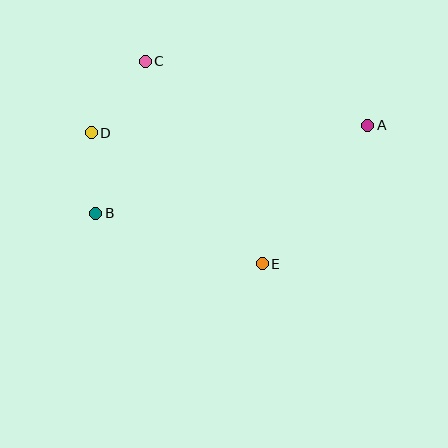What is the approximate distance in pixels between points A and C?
The distance between A and C is approximately 231 pixels.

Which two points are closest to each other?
Points B and D are closest to each other.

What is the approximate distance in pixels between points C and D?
The distance between C and D is approximately 90 pixels.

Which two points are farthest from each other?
Points A and B are farthest from each other.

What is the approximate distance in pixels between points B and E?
The distance between B and E is approximately 174 pixels.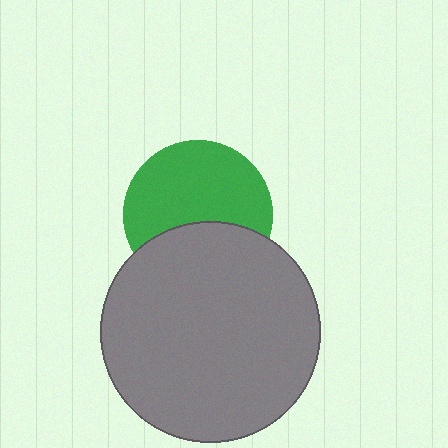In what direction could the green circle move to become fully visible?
The green circle could move up. That would shift it out from behind the gray circle entirely.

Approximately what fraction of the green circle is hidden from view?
Roughly 37% of the green circle is hidden behind the gray circle.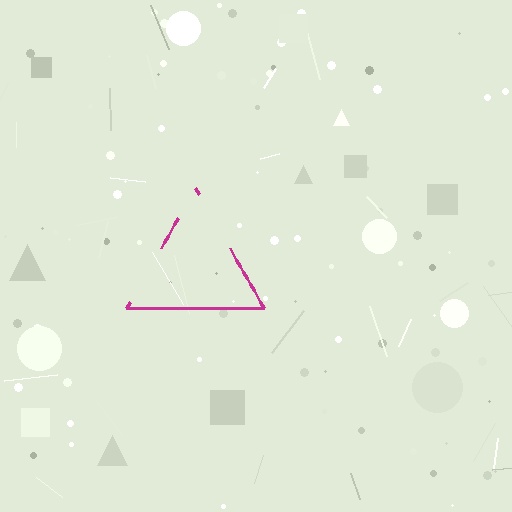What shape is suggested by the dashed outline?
The dashed outline suggests a triangle.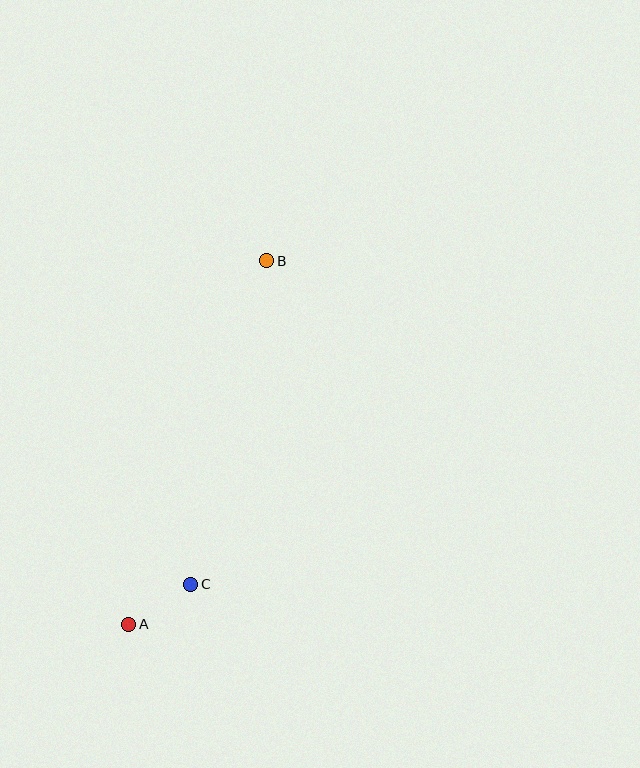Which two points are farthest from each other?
Points A and B are farthest from each other.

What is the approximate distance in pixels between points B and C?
The distance between B and C is approximately 332 pixels.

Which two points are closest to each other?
Points A and C are closest to each other.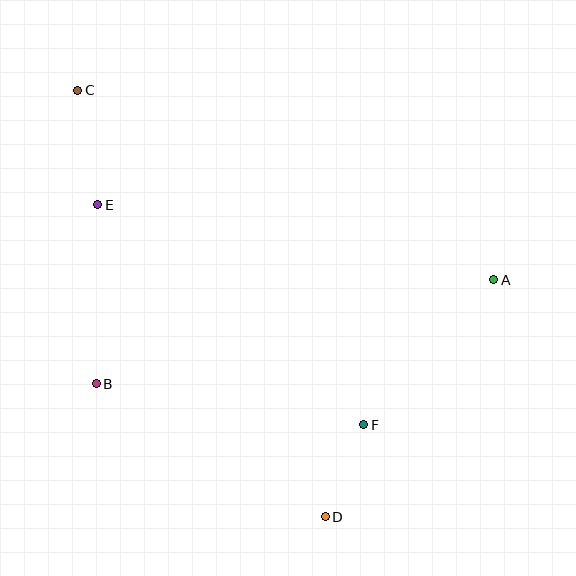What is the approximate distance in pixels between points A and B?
The distance between A and B is approximately 411 pixels.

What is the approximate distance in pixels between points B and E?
The distance between B and E is approximately 179 pixels.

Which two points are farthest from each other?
Points C and D are farthest from each other.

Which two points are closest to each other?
Points D and F are closest to each other.